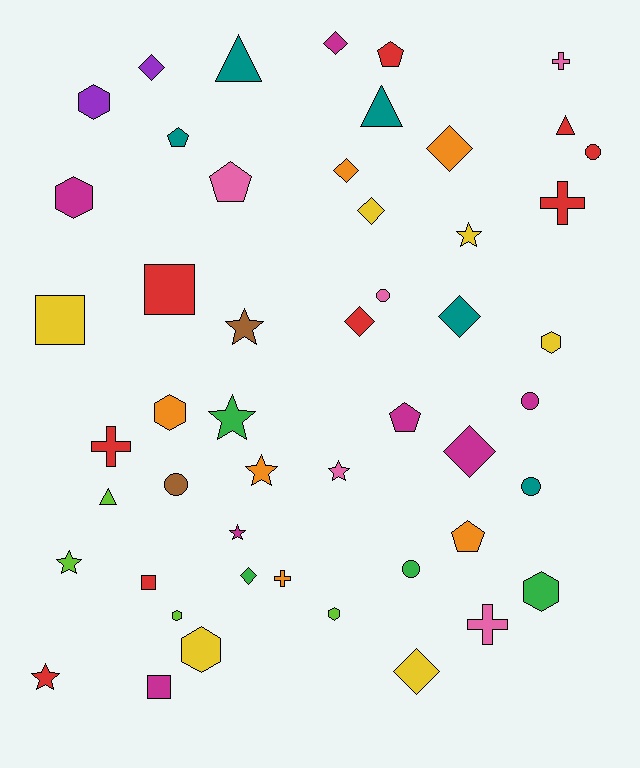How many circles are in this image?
There are 6 circles.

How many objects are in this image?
There are 50 objects.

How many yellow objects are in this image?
There are 6 yellow objects.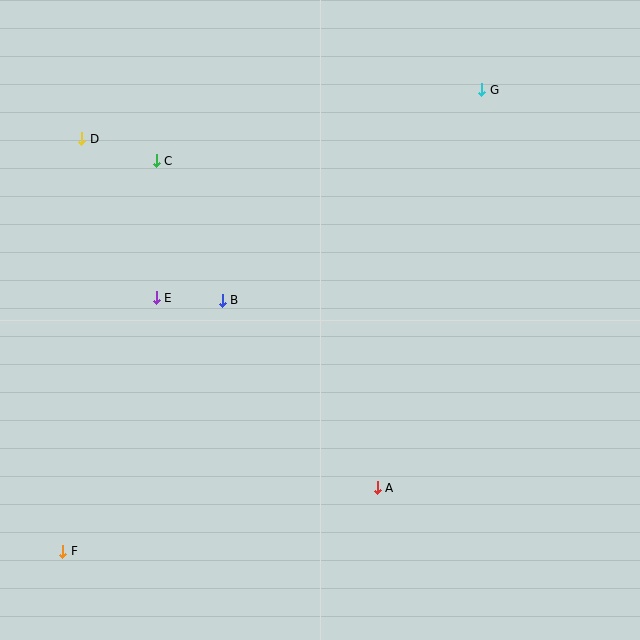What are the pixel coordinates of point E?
Point E is at (156, 298).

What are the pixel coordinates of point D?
Point D is at (82, 139).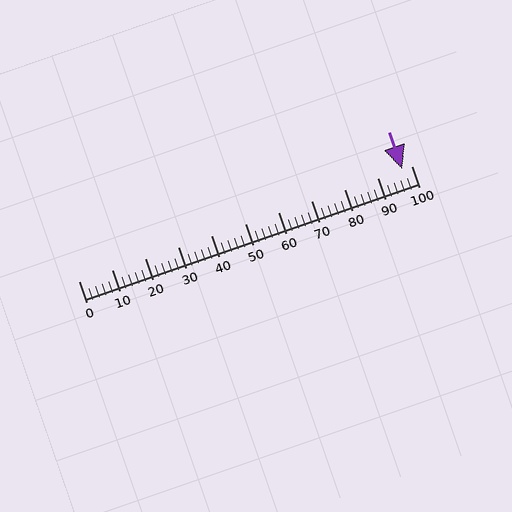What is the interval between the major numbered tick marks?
The major tick marks are spaced 10 units apart.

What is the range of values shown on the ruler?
The ruler shows values from 0 to 100.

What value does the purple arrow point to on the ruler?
The purple arrow points to approximately 97.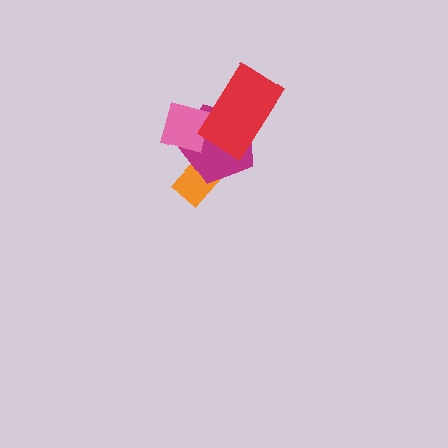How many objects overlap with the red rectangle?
2 objects overlap with the red rectangle.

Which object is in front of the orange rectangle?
The magenta pentagon is in front of the orange rectangle.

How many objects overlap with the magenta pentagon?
3 objects overlap with the magenta pentagon.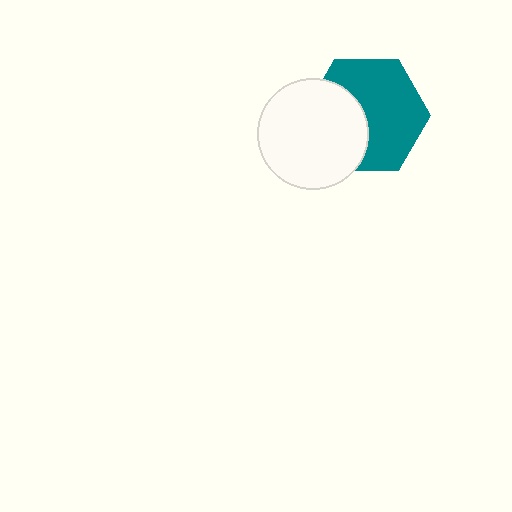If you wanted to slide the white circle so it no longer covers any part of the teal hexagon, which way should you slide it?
Slide it left — that is the most direct way to separate the two shapes.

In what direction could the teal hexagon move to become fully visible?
The teal hexagon could move right. That would shift it out from behind the white circle entirely.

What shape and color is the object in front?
The object in front is a white circle.